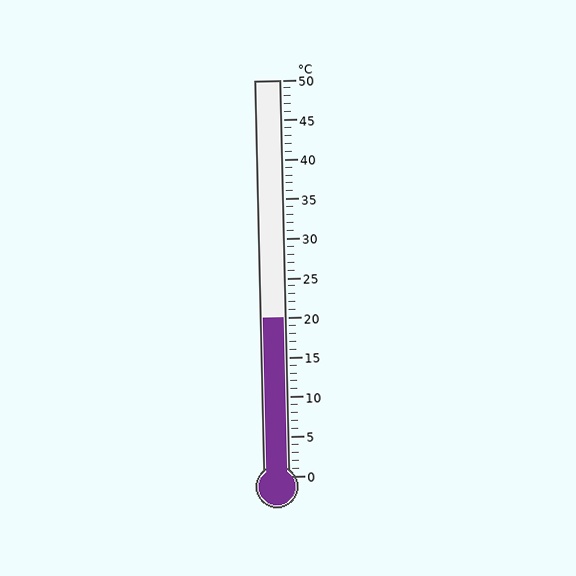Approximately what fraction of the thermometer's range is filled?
The thermometer is filled to approximately 40% of its range.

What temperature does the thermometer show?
The thermometer shows approximately 20°C.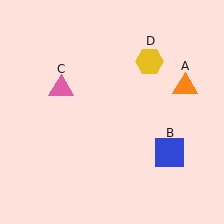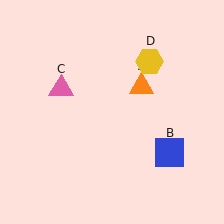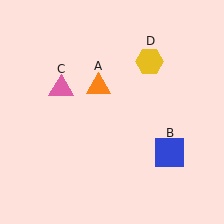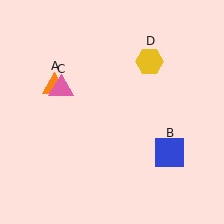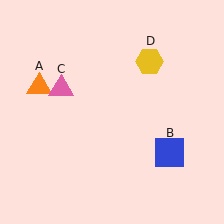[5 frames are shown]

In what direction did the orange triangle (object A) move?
The orange triangle (object A) moved left.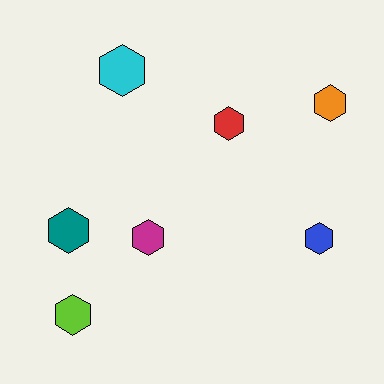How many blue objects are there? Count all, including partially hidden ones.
There is 1 blue object.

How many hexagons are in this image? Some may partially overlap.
There are 7 hexagons.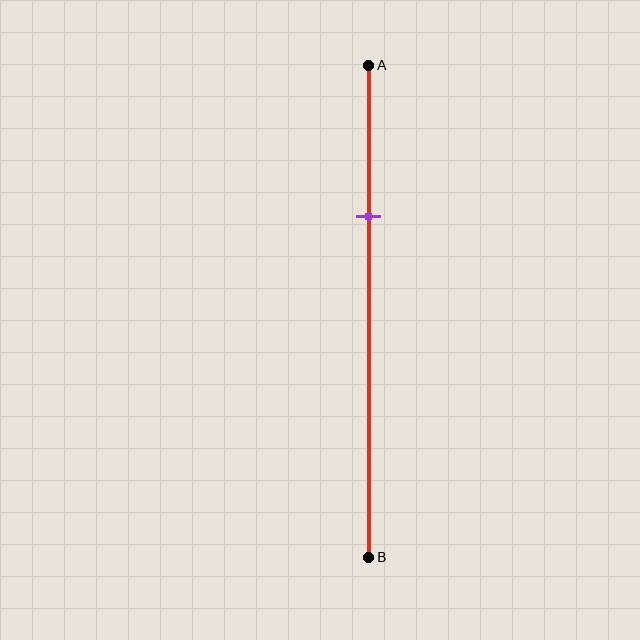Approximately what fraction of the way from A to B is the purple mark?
The purple mark is approximately 30% of the way from A to B.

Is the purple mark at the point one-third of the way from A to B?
Yes, the mark is approximately at the one-third point.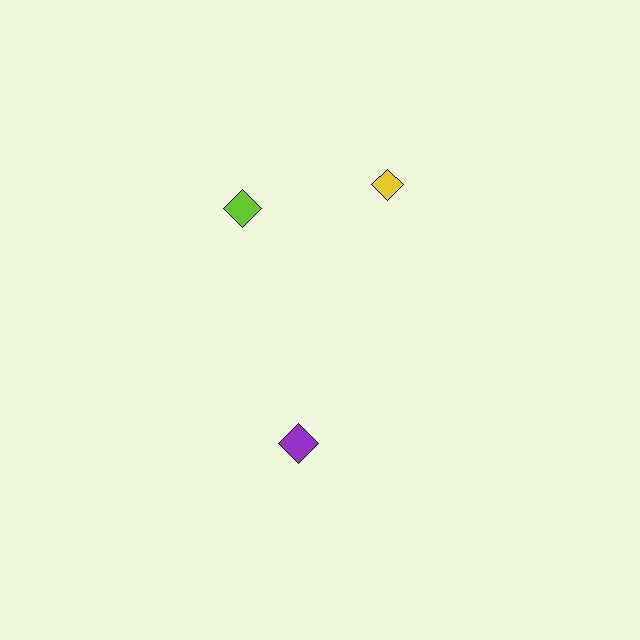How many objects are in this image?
There are 3 objects.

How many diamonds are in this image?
There are 3 diamonds.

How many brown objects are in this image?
There are no brown objects.